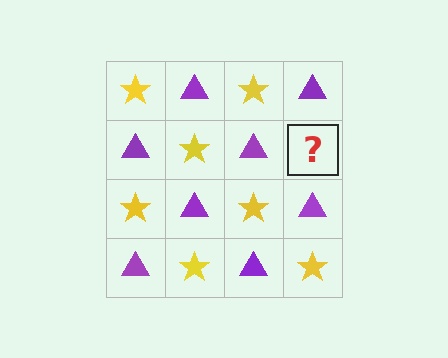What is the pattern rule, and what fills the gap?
The rule is that it alternates yellow star and purple triangle in a checkerboard pattern. The gap should be filled with a yellow star.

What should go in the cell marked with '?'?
The missing cell should contain a yellow star.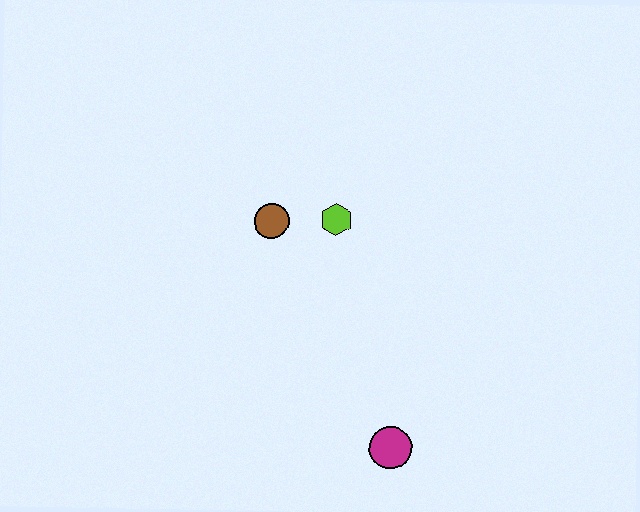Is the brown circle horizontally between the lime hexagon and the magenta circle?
No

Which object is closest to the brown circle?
The lime hexagon is closest to the brown circle.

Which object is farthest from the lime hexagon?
The magenta circle is farthest from the lime hexagon.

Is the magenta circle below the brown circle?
Yes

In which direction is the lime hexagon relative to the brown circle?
The lime hexagon is to the right of the brown circle.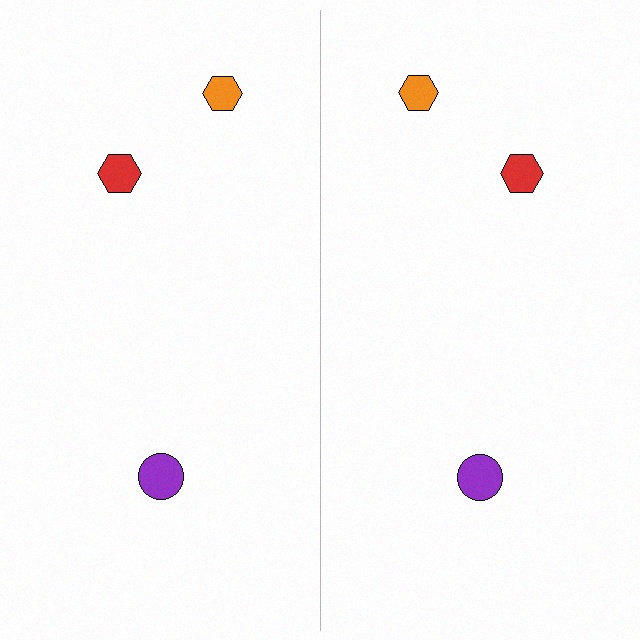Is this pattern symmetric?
Yes, this pattern has bilateral (reflection) symmetry.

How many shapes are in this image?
There are 6 shapes in this image.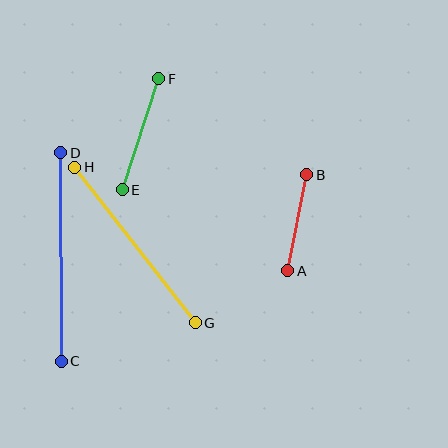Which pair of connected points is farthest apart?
Points C and D are farthest apart.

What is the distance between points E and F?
The distance is approximately 117 pixels.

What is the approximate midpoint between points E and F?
The midpoint is at approximately (140, 134) pixels.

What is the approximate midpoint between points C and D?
The midpoint is at approximately (61, 257) pixels.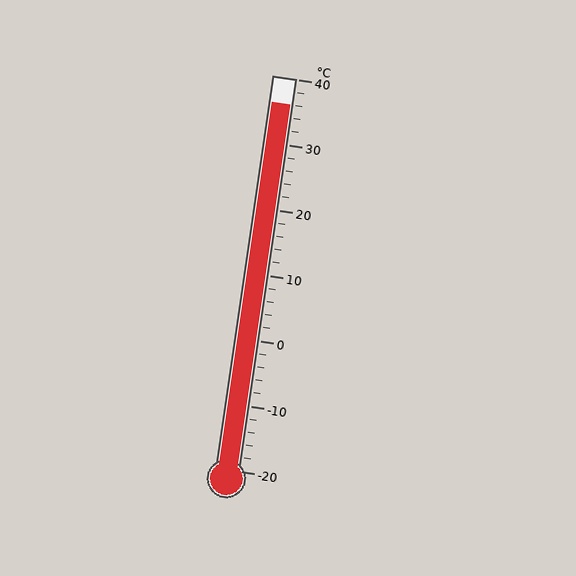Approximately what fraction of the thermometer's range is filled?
The thermometer is filled to approximately 95% of its range.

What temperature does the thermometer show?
The thermometer shows approximately 36°C.